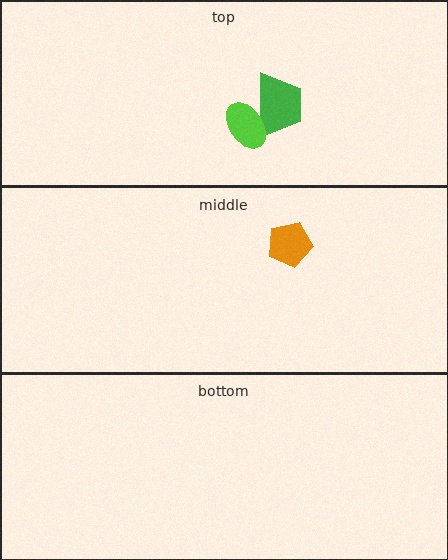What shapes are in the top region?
The green trapezoid, the lime ellipse.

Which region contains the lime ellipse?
The top region.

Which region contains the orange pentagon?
The middle region.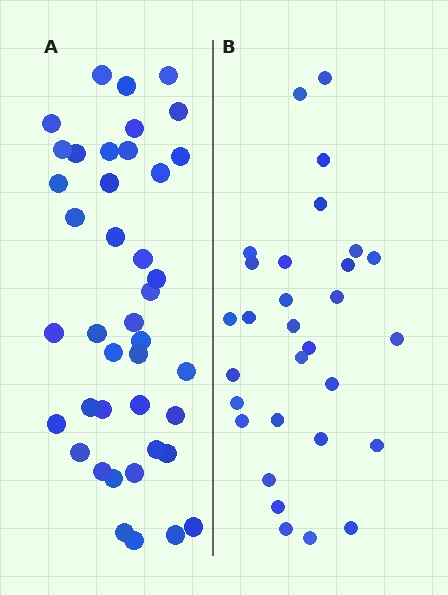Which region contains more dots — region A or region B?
Region A (the left region) has more dots.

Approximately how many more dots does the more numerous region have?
Region A has roughly 12 or so more dots than region B.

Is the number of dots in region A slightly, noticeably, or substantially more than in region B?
Region A has noticeably more, but not dramatically so. The ratio is roughly 1.4 to 1.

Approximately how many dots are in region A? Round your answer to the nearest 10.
About 40 dots. (The exact count is 41, which rounds to 40.)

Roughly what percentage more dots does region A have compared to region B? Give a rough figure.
About 35% more.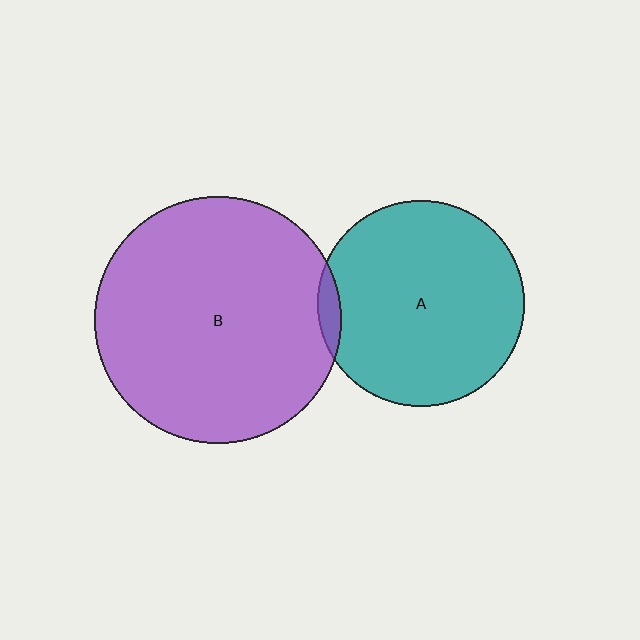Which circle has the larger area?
Circle B (purple).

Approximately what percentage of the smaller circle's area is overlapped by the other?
Approximately 5%.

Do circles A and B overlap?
Yes.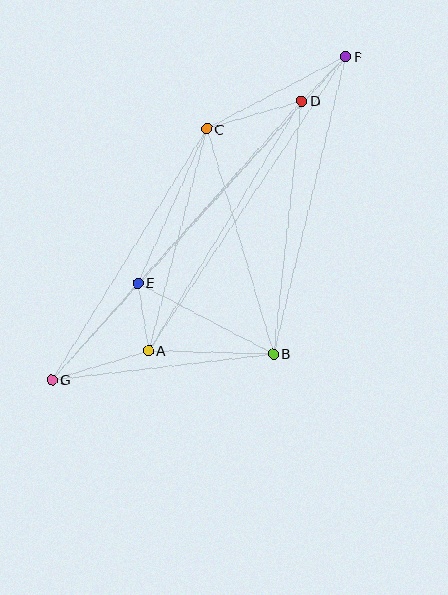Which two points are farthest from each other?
Points F and G are farthest from each other.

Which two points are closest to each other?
Points D and F are closest to each other.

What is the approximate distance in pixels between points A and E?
The distance between A and E is approximately 69 pixels.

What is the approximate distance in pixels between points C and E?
The distance between C and E is approximately 169 pixels.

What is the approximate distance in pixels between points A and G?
The distance between A and G is approximately 101 pixels.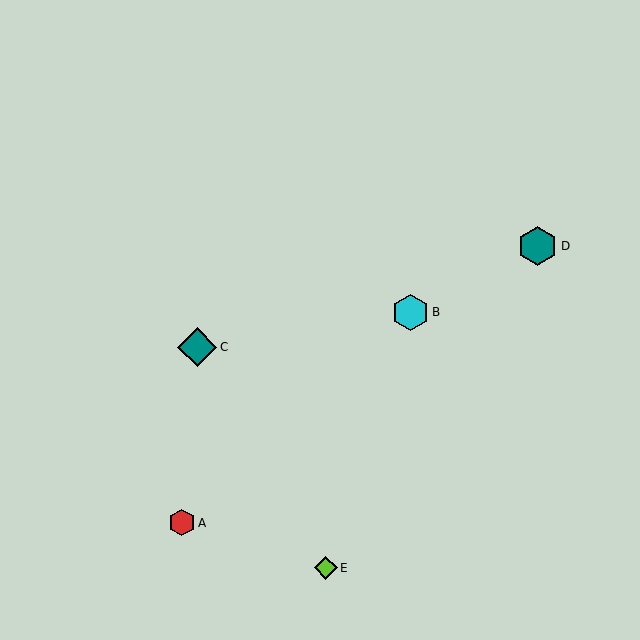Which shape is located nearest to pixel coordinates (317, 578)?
The lime diamond (labeled E) at (326, 568) is nearest to that location.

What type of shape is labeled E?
Shape E is a lime diamond.